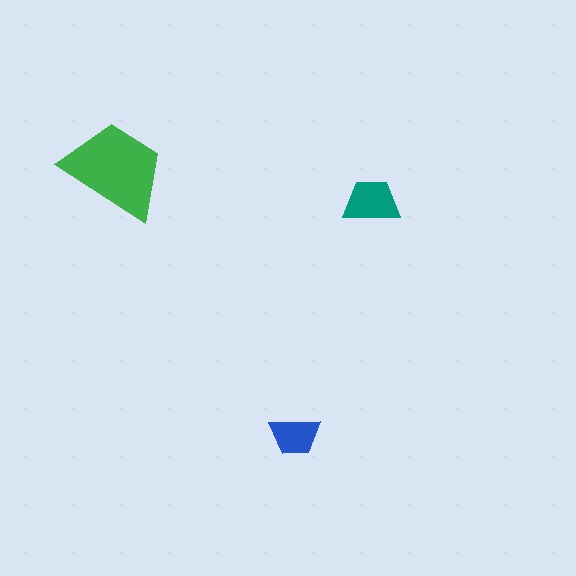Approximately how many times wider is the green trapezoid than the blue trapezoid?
About 2 times wider.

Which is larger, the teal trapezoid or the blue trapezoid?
The teal one.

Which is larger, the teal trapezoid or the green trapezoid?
The green one.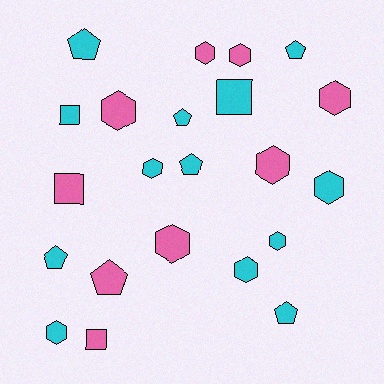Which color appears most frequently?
Cyan, with 13 objects.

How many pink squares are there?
There are 2 pink squares.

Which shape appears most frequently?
Hexagon, with 11 objects.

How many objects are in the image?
There are 22 objects.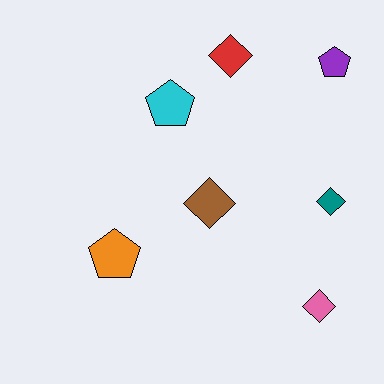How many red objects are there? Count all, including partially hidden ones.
There is 1 red object.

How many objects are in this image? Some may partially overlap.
There are 7 objects.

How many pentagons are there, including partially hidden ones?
There are 3 pentagons.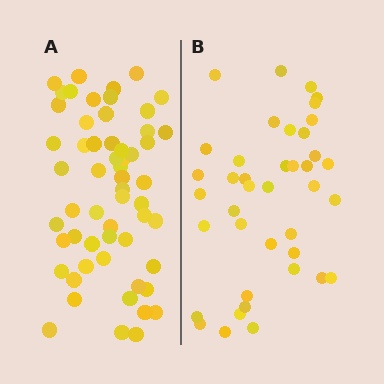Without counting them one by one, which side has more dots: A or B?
Region A (the left region) has more dots.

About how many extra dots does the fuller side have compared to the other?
Region A has approximately 15 more dots than region B.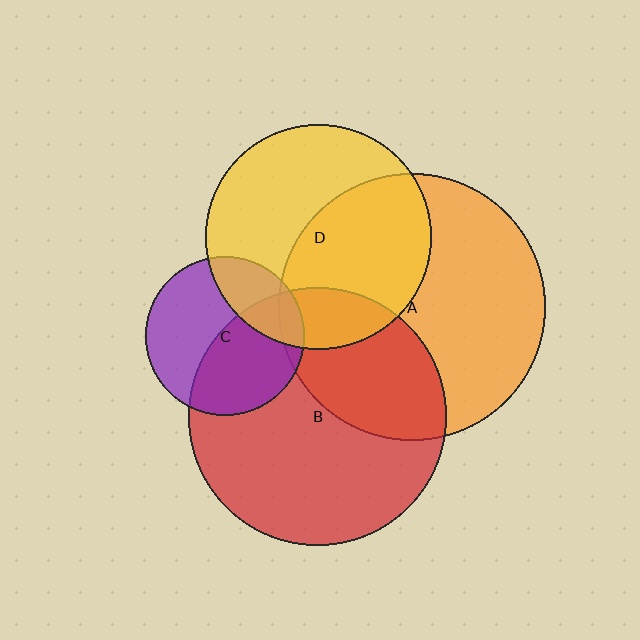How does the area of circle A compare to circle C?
Approximately 2.8 times.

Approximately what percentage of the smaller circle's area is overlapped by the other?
Approximately 50%.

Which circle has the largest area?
Circle A (orange).